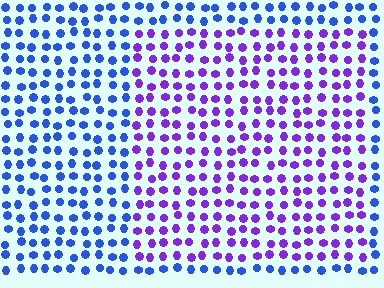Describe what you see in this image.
The image is filled with small blue elements in a uniform arrangement. A rectangle-shaped region is visible where the elements are tinted to a slightly different hue, forming a subtle color boundary.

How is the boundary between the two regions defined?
The boundary is defined purely by a slight shift in hue (about 45 degrees). Spacing, size, and orientation are identical on both sides.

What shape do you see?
I see a rectangle.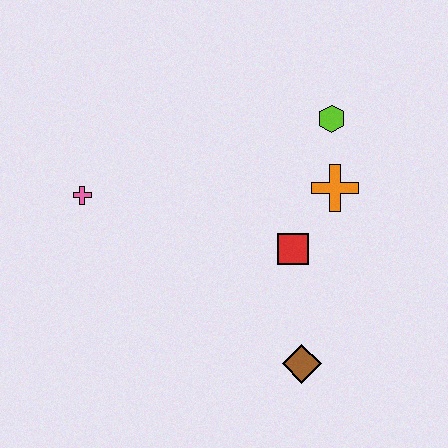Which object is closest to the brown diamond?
The red square is closest to the brown diamond.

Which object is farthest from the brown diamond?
The pink cross is farthest from the brown diamond.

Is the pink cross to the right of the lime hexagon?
No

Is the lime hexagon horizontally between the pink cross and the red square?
No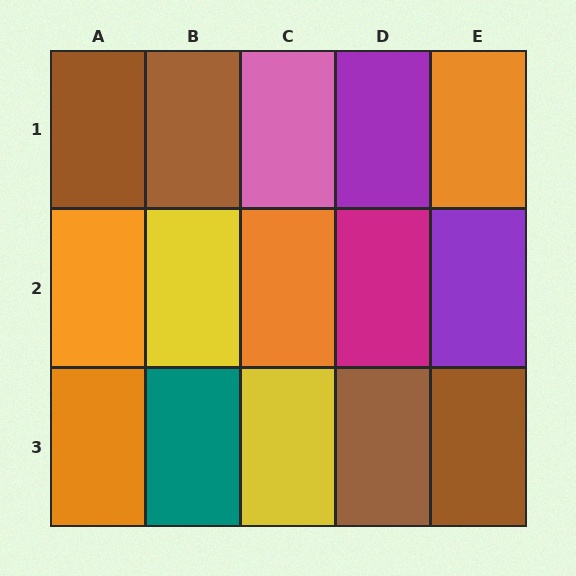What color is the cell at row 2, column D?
Magenta.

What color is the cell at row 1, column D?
Purple.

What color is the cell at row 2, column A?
Orange.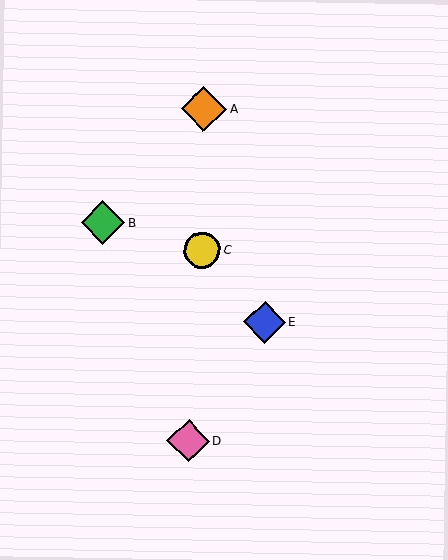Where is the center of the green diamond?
The center of the green diamond is at (103, 223).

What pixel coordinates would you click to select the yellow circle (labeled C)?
Click at (202, 250) to select the yellow circle C.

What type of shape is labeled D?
Shape D is a pink diamond.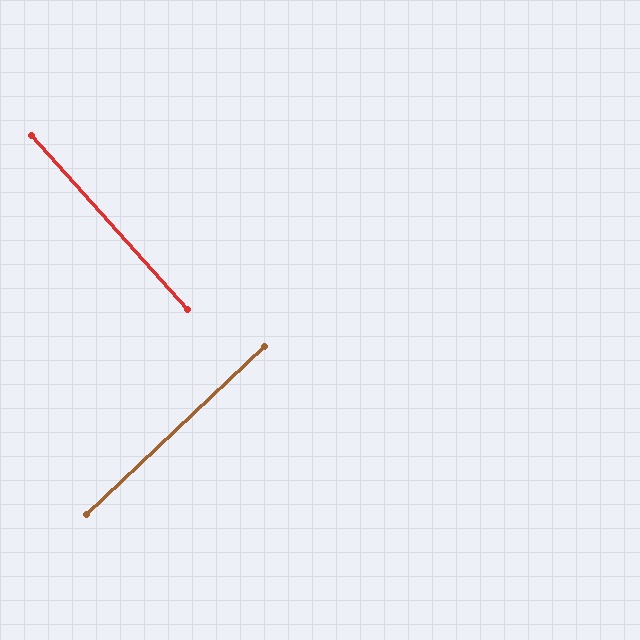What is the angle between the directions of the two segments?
Approximately 89 degrees.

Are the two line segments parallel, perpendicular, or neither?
Perpendicular — they meet at approximately 89°.